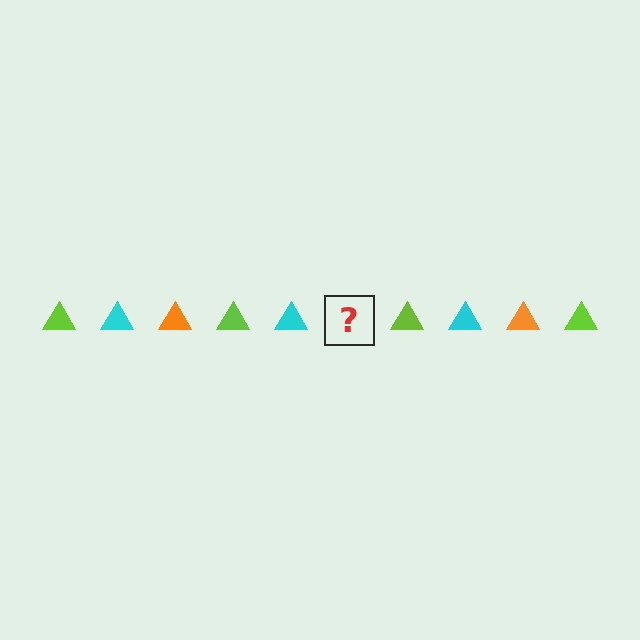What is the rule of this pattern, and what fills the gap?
The rule is that the pattern cycles through lime, cyan, orange triangles. The gap should be filled with an orange triangle.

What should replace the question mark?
The question mark should be replaced with an orange triangle.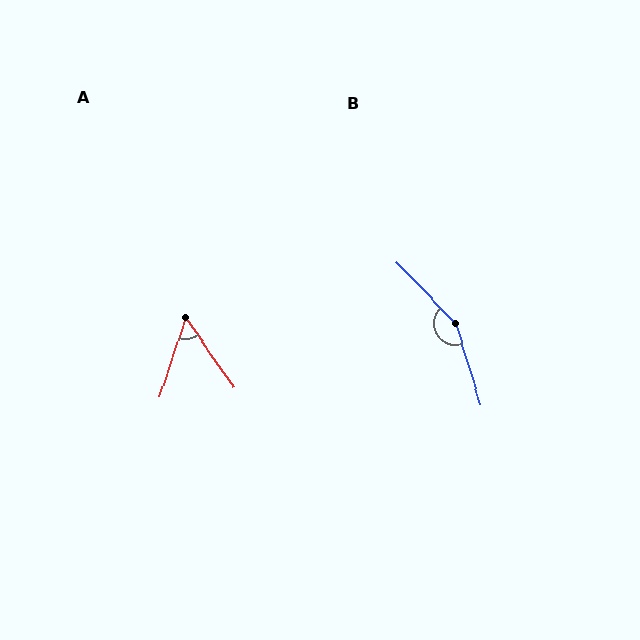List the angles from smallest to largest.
A (53°), B (154°).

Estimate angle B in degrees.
Approximately 154 degrees.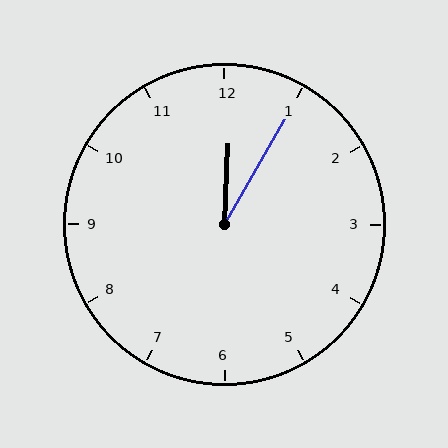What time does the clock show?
12:05.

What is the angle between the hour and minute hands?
Approximately 28 degrees.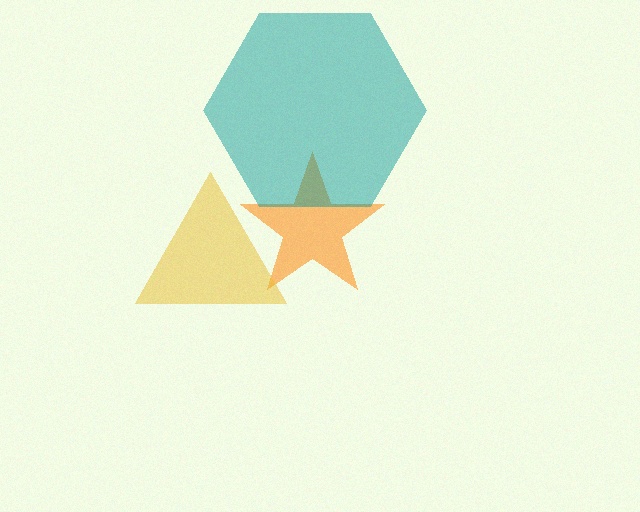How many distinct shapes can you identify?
There are 3 distinct shapes: an orange star, a yellow triangle, a teal hexagon.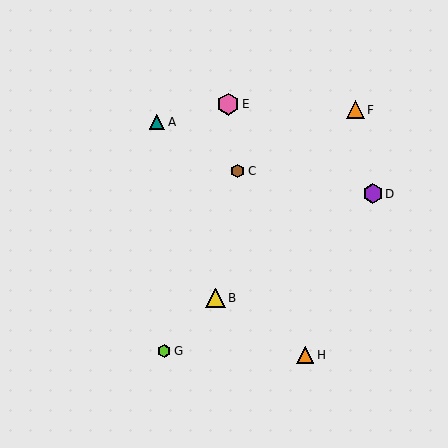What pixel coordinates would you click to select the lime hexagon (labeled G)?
Click at (164, 351) to select the lime hexagon G.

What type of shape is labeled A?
Shape A is a teal triangle.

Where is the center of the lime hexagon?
The center of the lime hexagon is at (164, 351).